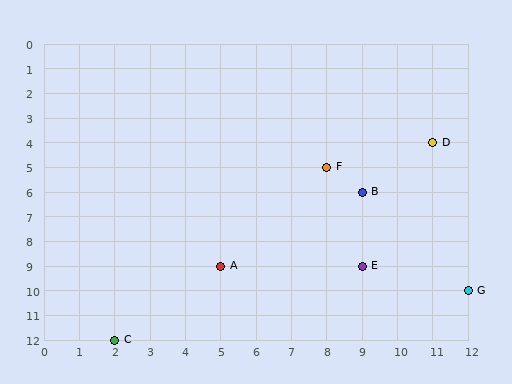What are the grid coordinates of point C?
Point C is at grid coordinates (2, 12).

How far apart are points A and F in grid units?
Points A and F are 3 columns and 4 rows apart (about 5.0 grid units diagonally).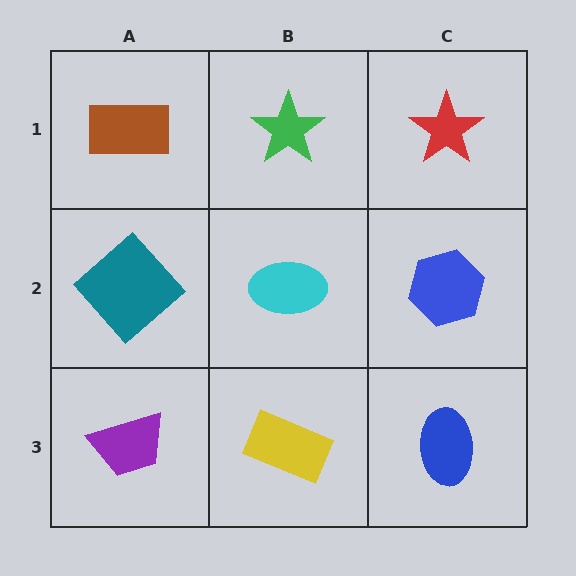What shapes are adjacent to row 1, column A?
A teal diamond (row 2, column A), a green star (row 1, column B).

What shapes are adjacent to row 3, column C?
A blue hexagon (row 2, column C), a yellow rectangle (row 3, column B).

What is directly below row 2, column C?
A blue ellipse.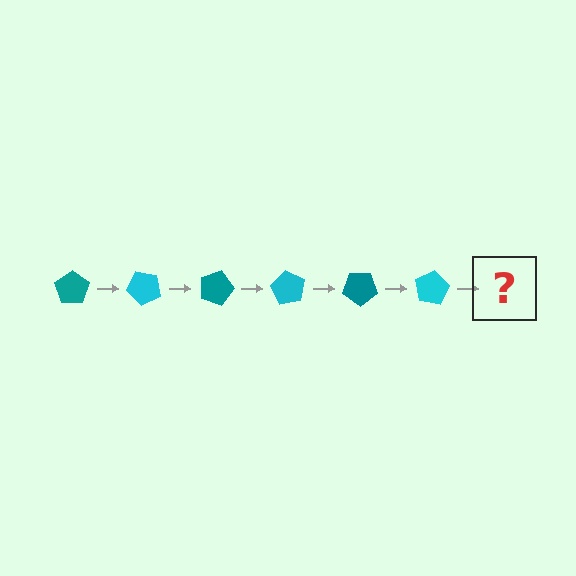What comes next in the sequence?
The next element should be a teal pentagon, rotated 270 degrees from the start.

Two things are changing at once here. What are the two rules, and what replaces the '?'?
The two rules are that it rotates 45 degrees each step and the color cycles through teal and cyan. The '?' should be a teal pentagon, rotated 270 degrees from the start.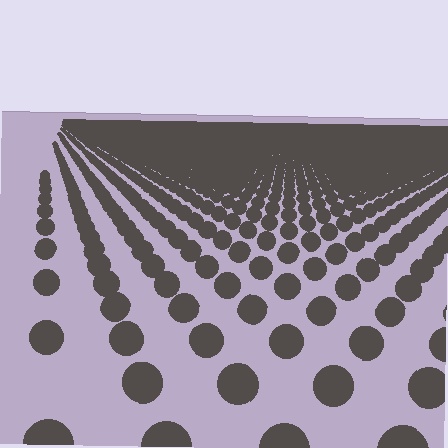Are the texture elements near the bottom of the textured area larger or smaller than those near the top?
Larger. Near the bottom, elements are closer to the viewer and appear at a bigger on-screen size.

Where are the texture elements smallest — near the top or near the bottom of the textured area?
Near the top.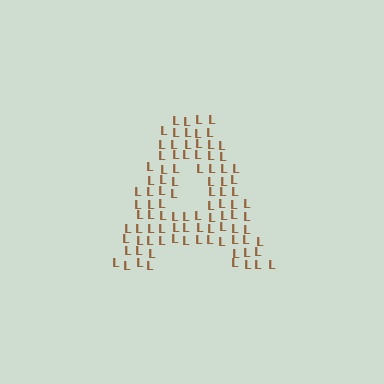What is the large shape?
The large shape is the letter A.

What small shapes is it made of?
It is made of small letter L's.